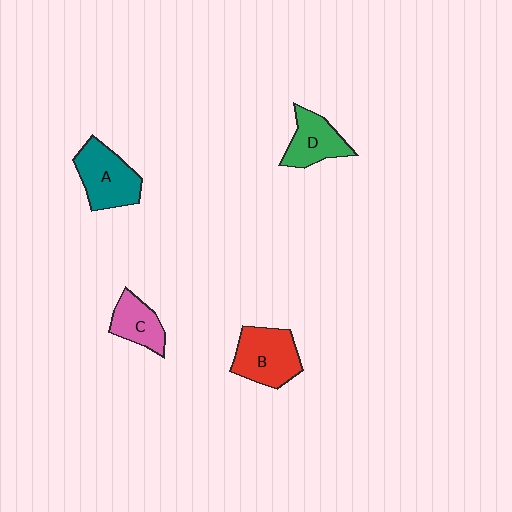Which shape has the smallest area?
Shape C (pink).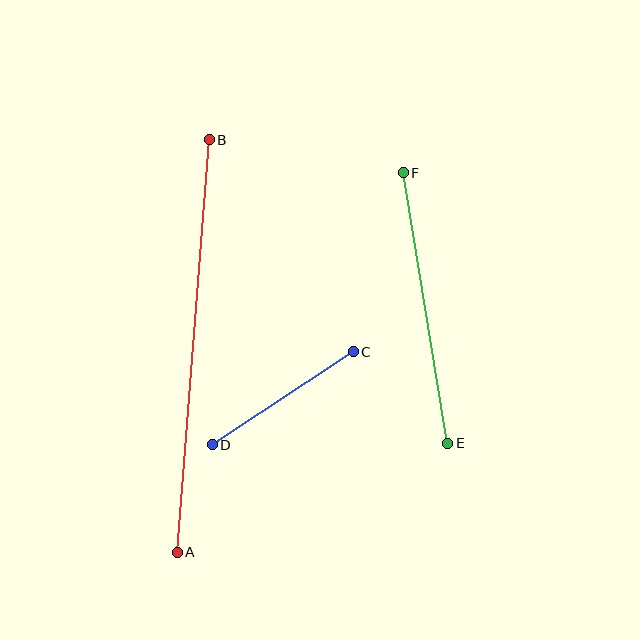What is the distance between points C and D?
The distance is approximately 169 pixels.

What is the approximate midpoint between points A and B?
The midpoint is at approximately (193, 346) pixels.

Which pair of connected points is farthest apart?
Points A and B are farthest apart.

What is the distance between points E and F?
The distance is approximately 274 pixels.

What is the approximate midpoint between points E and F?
The midpoint is at approximately (425, 308) pixels.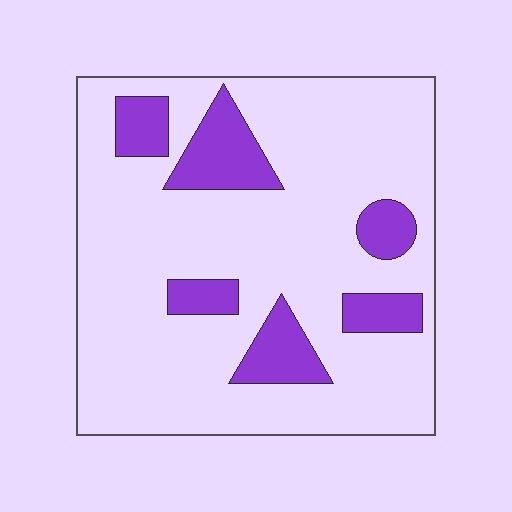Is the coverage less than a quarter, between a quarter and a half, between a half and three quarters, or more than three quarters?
Less than a quarter.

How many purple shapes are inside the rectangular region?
6.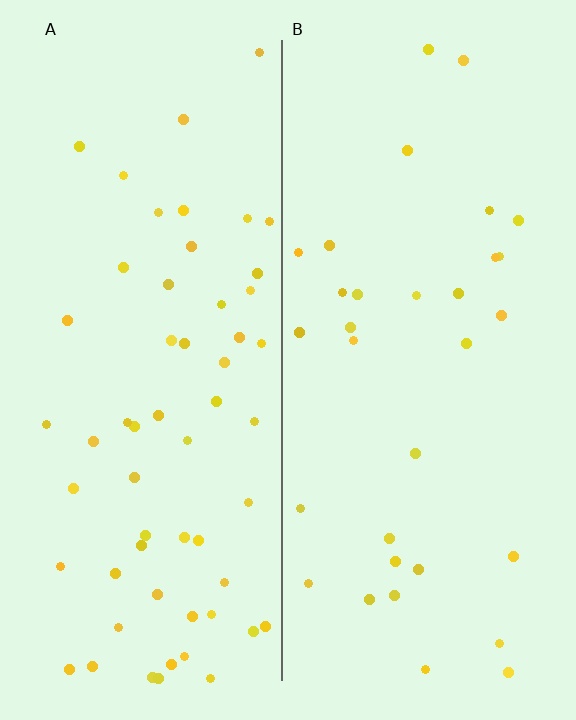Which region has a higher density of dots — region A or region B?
A (the left).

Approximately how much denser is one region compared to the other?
Approximately 1.8× — region A over region B.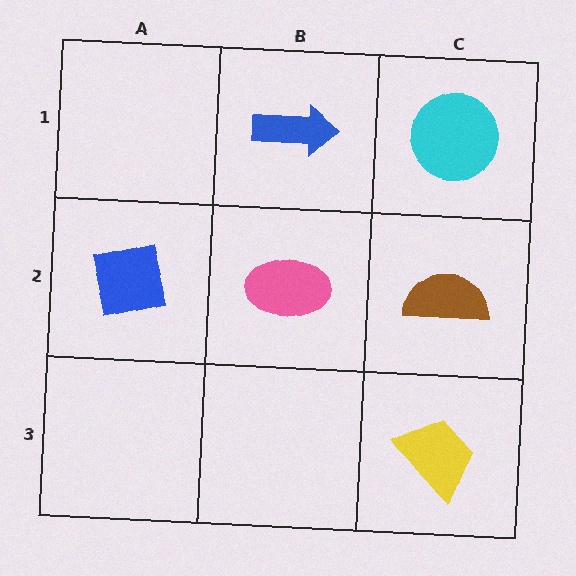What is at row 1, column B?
A blue arrow.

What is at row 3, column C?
A yellow trapezoid.